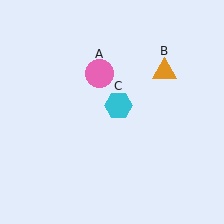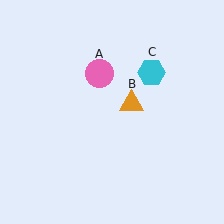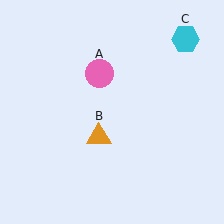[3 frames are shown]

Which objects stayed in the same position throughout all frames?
Pink circle (object A) remained stationary.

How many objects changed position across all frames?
2 objects changed position: orange triangle (object B), cyan hexagon (object C).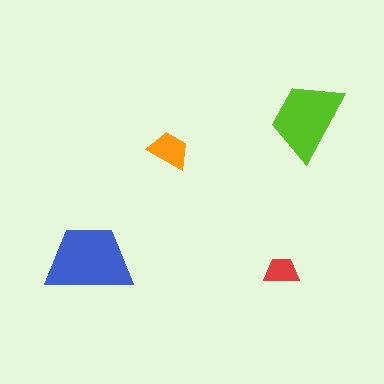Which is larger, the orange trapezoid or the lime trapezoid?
The lime one.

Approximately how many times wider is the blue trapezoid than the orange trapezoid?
About 2 times wider.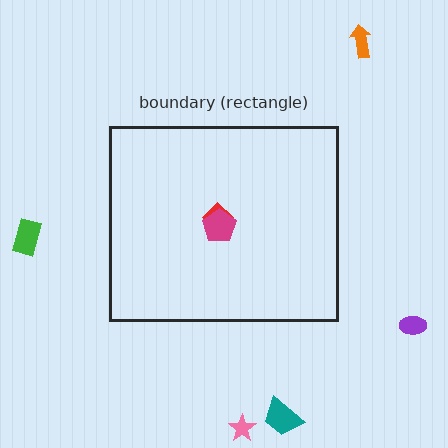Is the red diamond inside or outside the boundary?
Inside.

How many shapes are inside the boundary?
2 inside, 5 outside.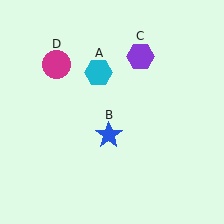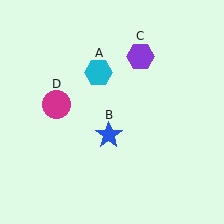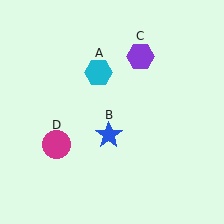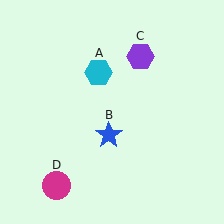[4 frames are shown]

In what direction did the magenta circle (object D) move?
The magenta circle (object D) moved down.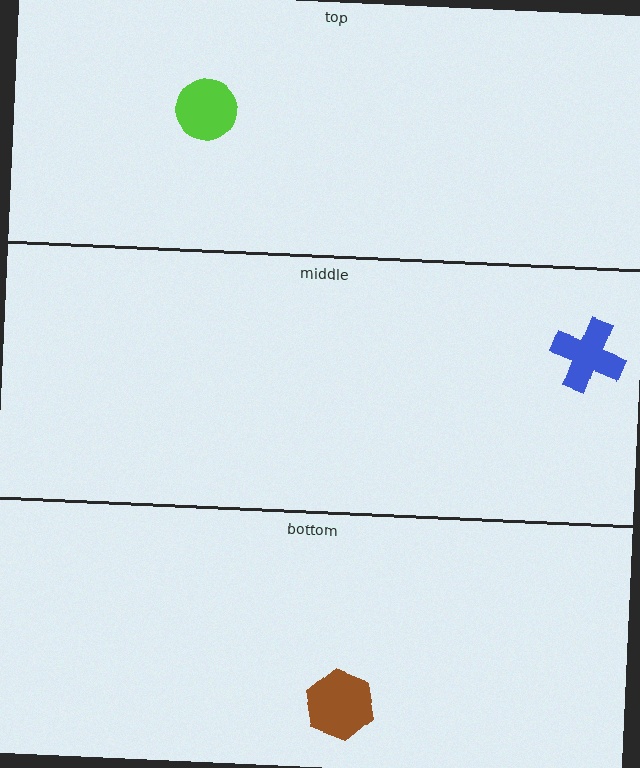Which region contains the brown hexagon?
The bottom region.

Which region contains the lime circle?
The top region.